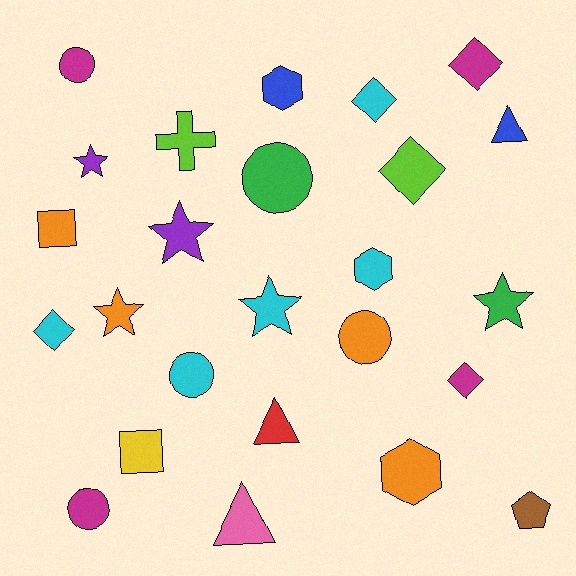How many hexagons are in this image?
There are 3 hexagons.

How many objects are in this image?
There are 25 objects.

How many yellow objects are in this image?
There is 1 yellow object.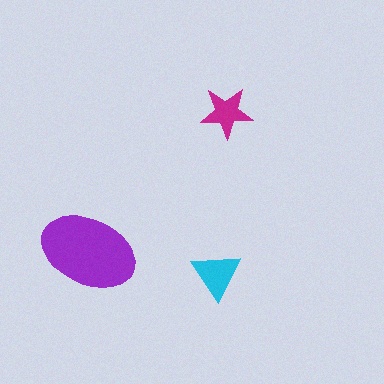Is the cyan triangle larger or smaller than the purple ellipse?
Smaller.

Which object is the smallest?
The magenta star.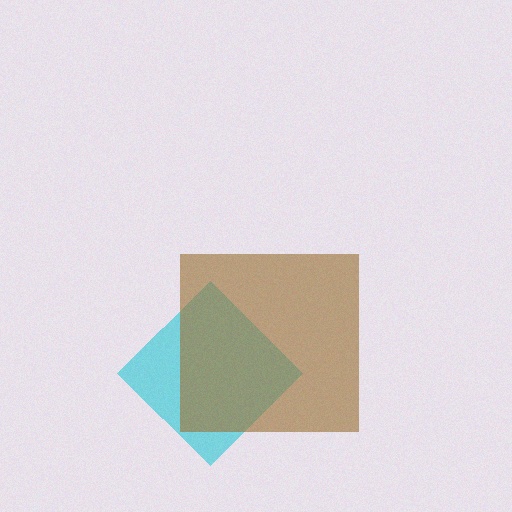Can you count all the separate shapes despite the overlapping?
Yes, there are 2 separate shapes.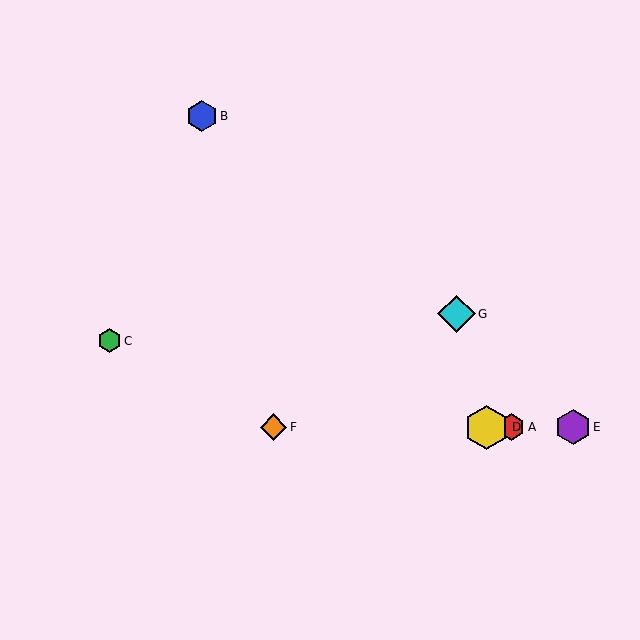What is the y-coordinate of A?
Object A is at y≈427.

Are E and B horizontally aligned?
No, E is at y≈427 and B is at y≈116.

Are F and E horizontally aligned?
Yes, both are at y≈427.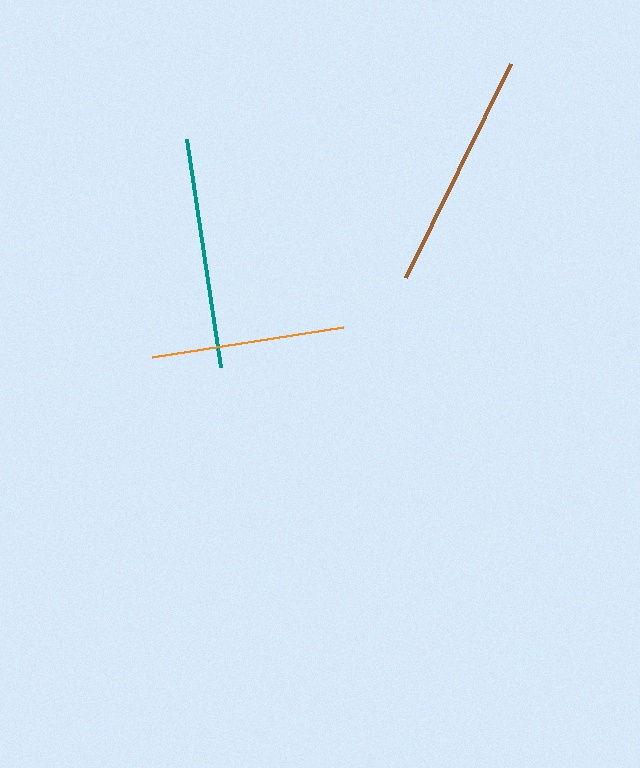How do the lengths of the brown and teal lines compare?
The brown and teal lines are approximately the same length.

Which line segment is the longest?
The brown line is the longest at approximately 239 pixels.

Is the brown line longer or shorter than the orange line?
The brown line is longer than the orange line.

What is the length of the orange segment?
The orange segment is approximately 194 pixels long.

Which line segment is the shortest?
The orange line is the shortest at approximately 194 pixels.